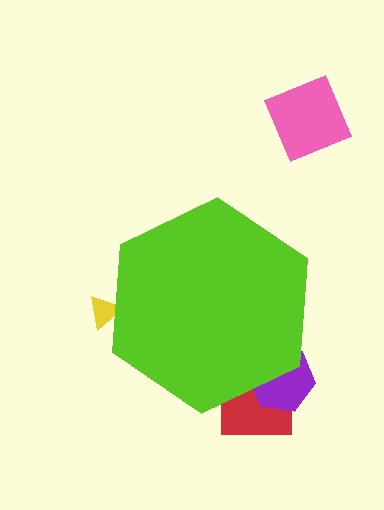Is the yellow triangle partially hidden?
Yes, the yellow triangle is partially hidden behind the lime hexagon.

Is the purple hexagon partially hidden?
Yes, the purple hexagon is partially hidden behind the lime hexagon.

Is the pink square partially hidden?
No, the pink square is fully visible.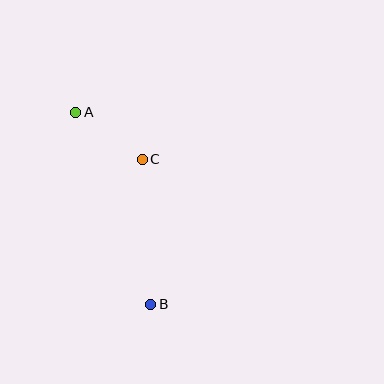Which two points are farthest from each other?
Points A and B are farthest from each other.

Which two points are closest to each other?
Points A and C are closest to each other.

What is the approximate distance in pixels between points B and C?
The distance between B and C is approximately 145 pixels.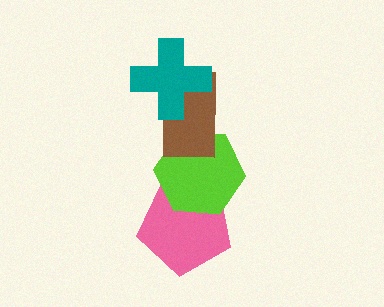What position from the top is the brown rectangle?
The brown rectangle is 2nd from the top.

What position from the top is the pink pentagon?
The pink pentagon is 4th from the top.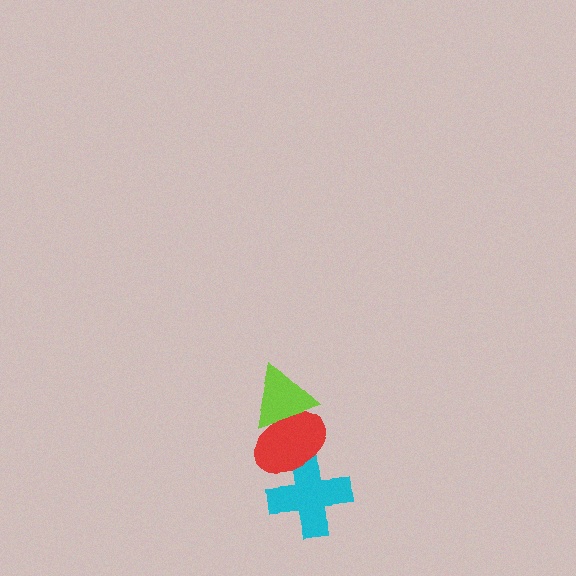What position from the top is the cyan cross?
The cyan cross is 3rd from the top.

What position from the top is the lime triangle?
The lime triangle is 1st from the top.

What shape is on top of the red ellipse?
The lime triangle is on top of the red ellipse.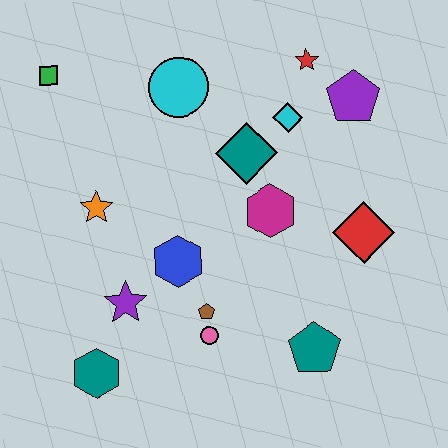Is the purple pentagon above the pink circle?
Yes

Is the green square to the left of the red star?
Yes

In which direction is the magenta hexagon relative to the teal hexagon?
The magenta hexagon is to the right of the teal hexagon.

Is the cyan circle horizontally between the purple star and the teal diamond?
Yes